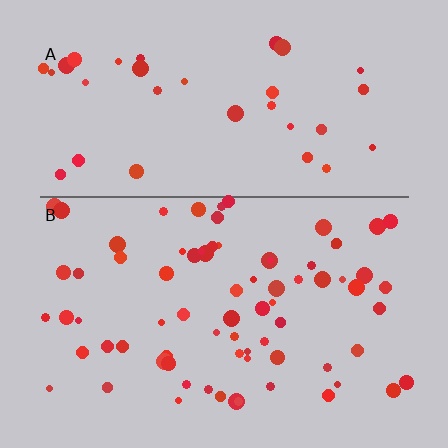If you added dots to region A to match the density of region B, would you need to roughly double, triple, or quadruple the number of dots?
Approximately double.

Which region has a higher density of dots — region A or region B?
B (the bottom).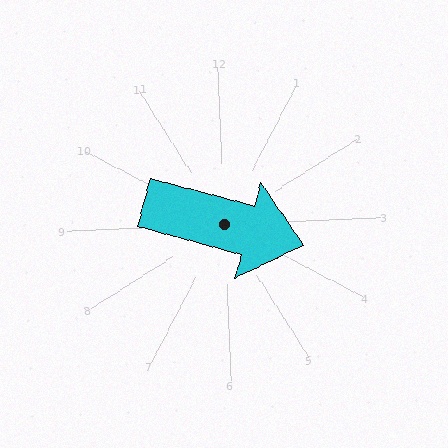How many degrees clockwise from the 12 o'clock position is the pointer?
Approximately 108 degrees.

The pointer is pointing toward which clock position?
Roughly 4 o'clock.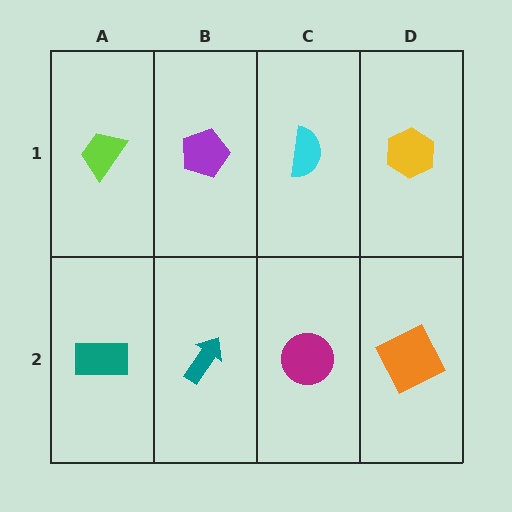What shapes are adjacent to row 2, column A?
A lime trapezoid (row 1, column A), a teal arrow (row 2, column B).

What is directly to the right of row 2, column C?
An orange square.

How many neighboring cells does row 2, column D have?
2.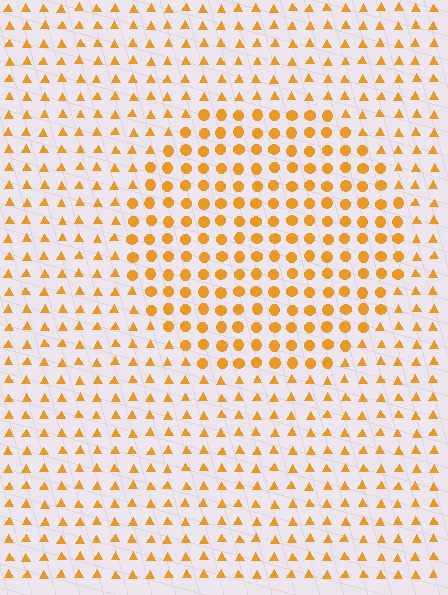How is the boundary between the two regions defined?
The boundary is defined by a change in element shape: circles inside vs. triangles outside. All elements share the same color and spacing.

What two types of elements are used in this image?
The image uses circles inside the circle region and triangles outside it.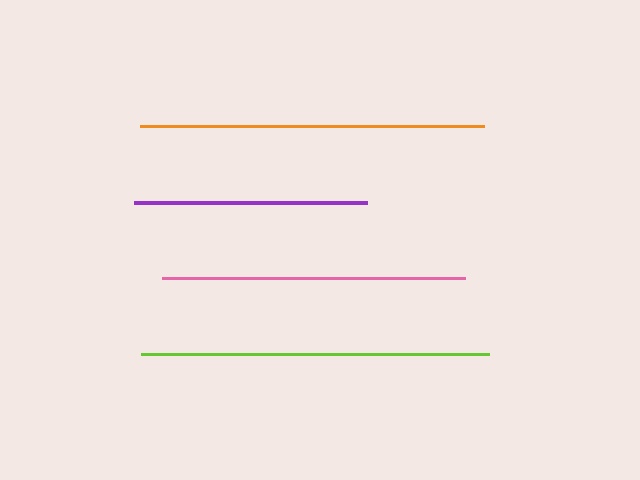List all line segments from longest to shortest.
From longest to shortest: lime, orange, pink, purple.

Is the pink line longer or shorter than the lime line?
The lime line is longer than the pink line.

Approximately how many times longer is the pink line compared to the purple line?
The pink line is approximately 1.3 times the length of the purple line.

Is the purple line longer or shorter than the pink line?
The pink line is longer than the purple line.